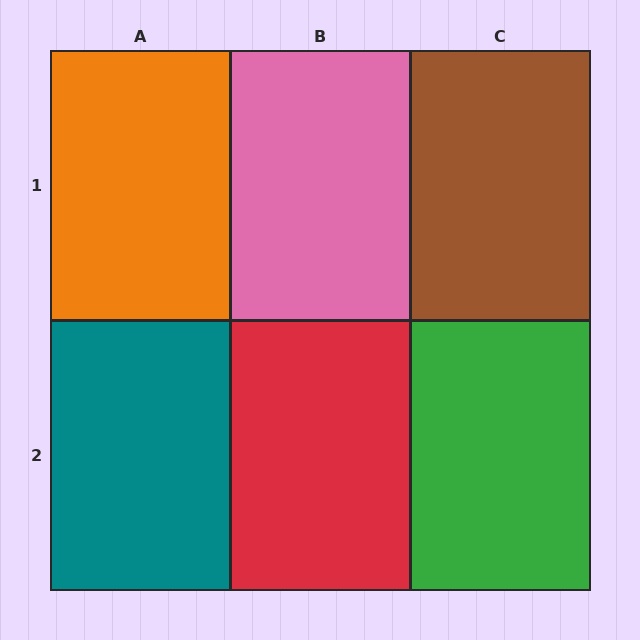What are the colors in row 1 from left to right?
Orange, pink, brown.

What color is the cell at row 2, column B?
Red.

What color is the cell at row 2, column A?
Teal.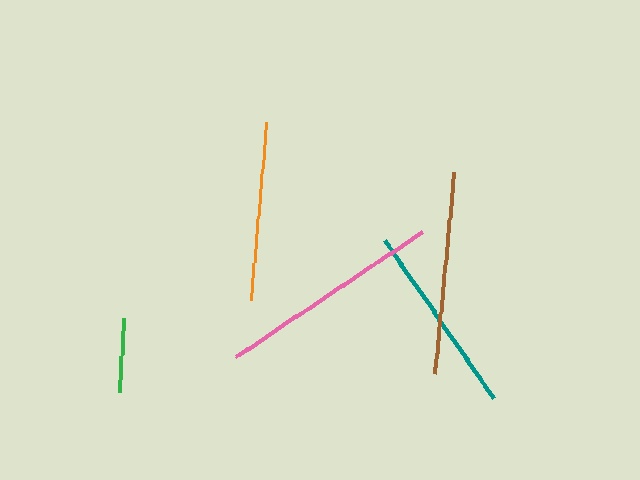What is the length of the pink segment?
The pink segment is approximately 224 pixels long.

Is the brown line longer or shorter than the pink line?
The pink line is longer than the brown line.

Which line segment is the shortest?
The green line is the shortest at approximately 74 pixels.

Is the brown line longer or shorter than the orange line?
The brown line is longer than the orange line.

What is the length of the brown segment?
The brown segment is approximately 203 pixels long.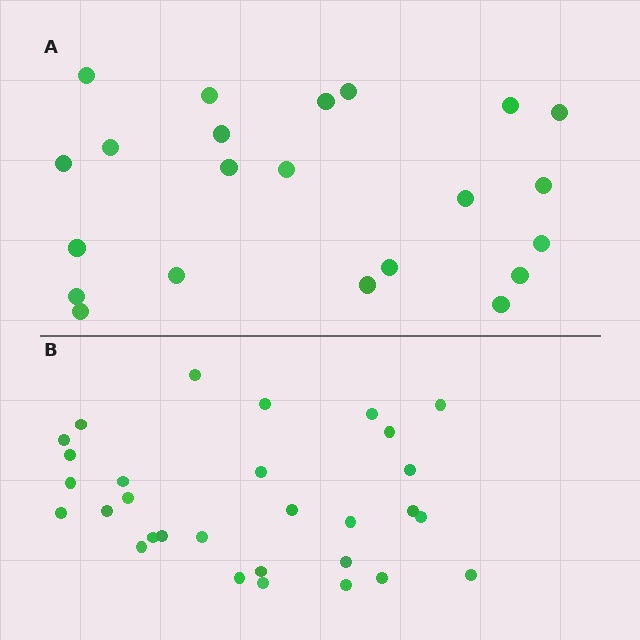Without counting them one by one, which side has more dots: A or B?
Region B (the bottom region) has more dots.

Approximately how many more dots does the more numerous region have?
Region B has roughly 8 or so more dots than region A.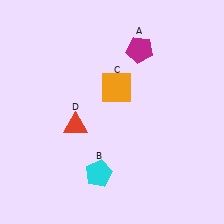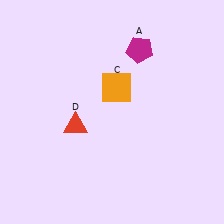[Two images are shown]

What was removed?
The cyan pentagon (B) was removed in Image 2.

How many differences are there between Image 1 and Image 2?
There is 1 difference between the two images.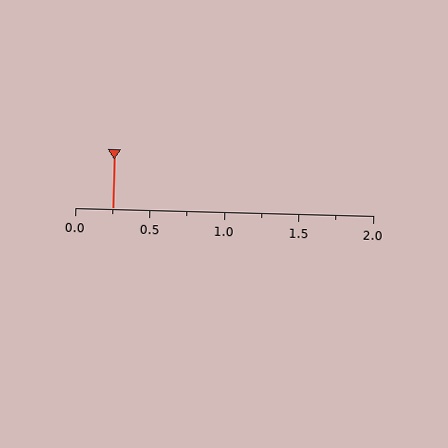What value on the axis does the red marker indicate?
The marker indicates approximately 0.25.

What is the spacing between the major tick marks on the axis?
The major ticks are spaced 0.5 apart.